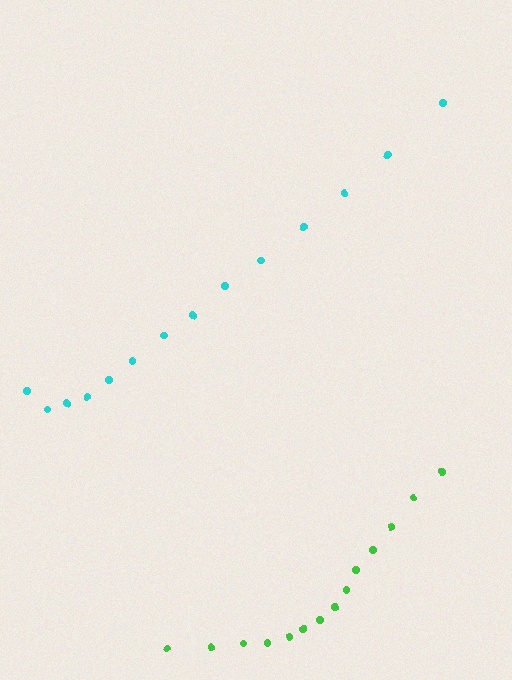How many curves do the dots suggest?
There are 2 distinct paths.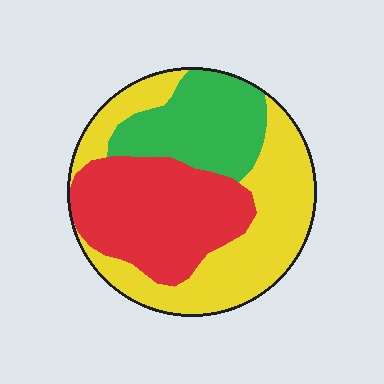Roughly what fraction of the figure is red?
Red covers around 35% of the figure.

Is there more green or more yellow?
Yellow.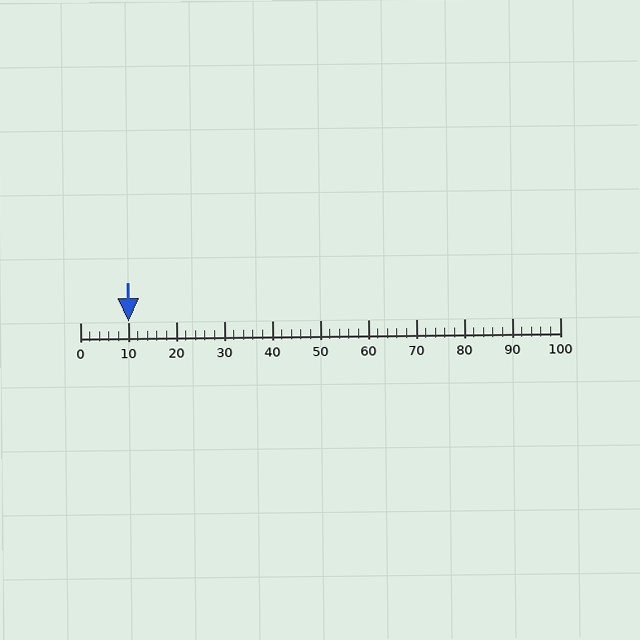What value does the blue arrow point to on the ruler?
The blue arrow points to approximately 10.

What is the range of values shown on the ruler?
The ruler shows values from 0 to 100.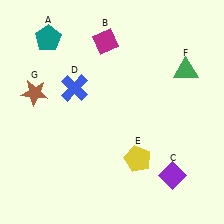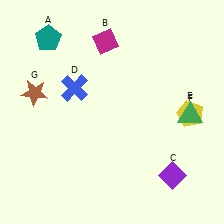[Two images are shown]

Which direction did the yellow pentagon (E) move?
The yellow pentagon (E) moved right.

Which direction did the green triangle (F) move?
The green triangle (F) moved down.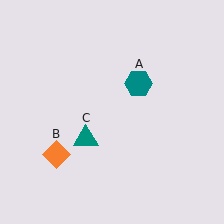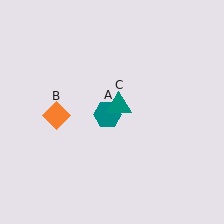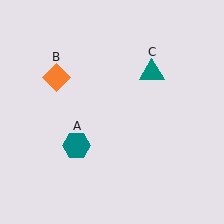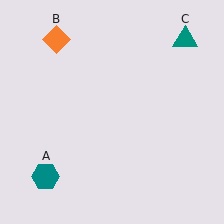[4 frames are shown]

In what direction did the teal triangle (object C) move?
The teal triangle (object C) moved up and to the right.